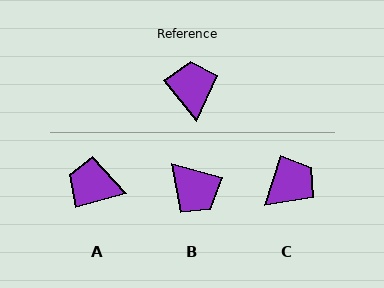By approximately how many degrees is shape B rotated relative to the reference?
Approximately 145 degrees clockwise.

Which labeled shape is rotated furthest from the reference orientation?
B, about 145 degrees away.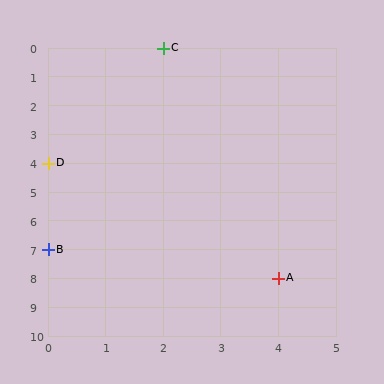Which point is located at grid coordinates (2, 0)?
Point C is at (2, 0).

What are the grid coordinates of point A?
Point A is at grid coordinates (4, 8).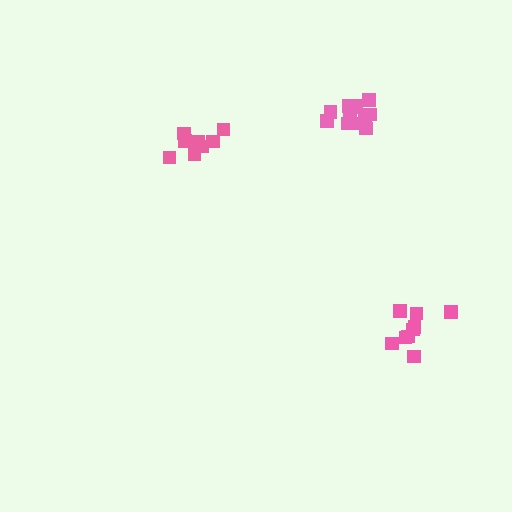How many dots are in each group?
Group 1: 8 dots, Group 2: 9 dots, Group 3: 12 dots (29 total).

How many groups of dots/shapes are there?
There are 3 groups.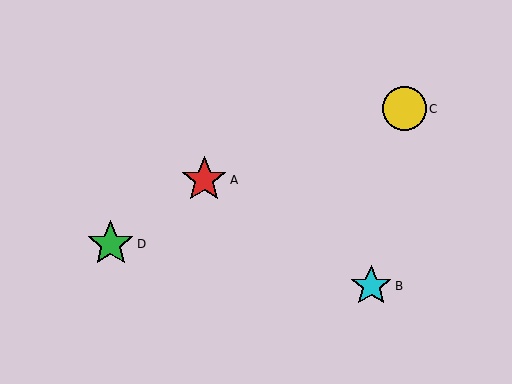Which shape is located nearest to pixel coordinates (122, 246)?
The green star (labeled D) at (111, 244) is nearest to that location.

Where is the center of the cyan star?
The center of the cyan star is at (371, 286).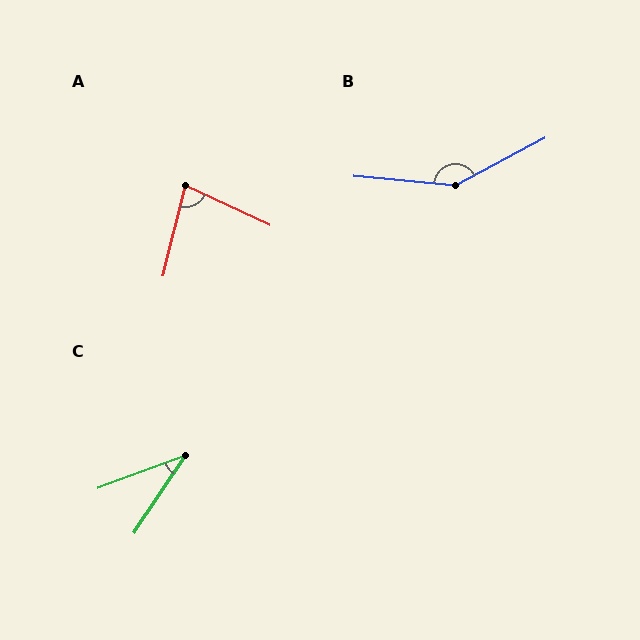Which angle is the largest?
B, at approximately 147 degrees.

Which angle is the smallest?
C, at approximately 36 degrees.